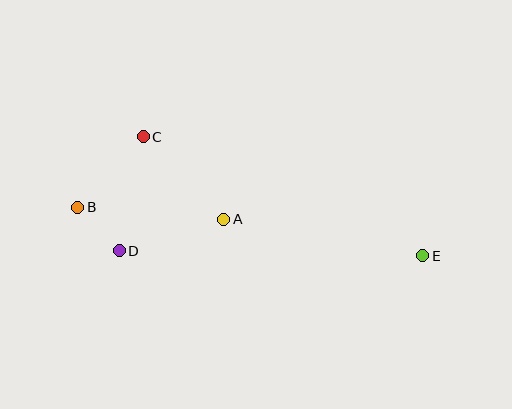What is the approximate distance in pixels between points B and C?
The distance between B and C is approximately 96 pixels.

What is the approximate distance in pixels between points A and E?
The distance between A and E is approximately 203 pixels.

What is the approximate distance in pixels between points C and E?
The distance between C and E is approximately 304 pixels.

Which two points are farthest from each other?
Points B and E are farthest from each other.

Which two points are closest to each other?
Points B and D are closest to each other.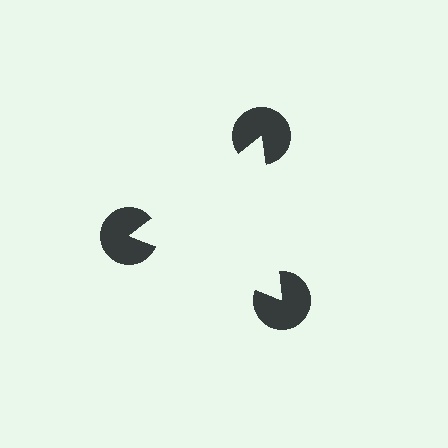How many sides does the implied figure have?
3 sides.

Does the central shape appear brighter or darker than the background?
It typically appears slightly brighter than the background, even though no actual brightness change is drawn.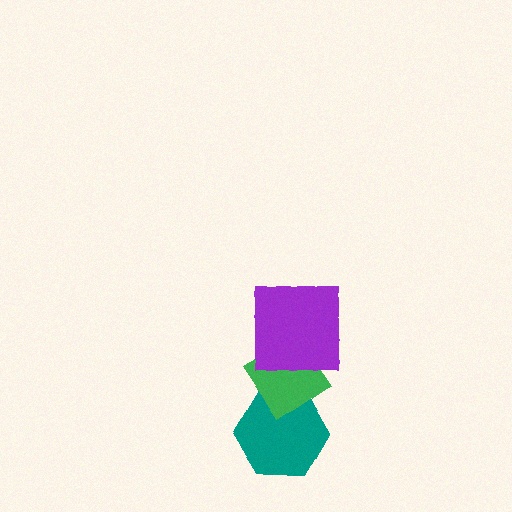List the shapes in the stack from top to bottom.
From top to bottom: the purple square, the green diamond, the teal hexagon.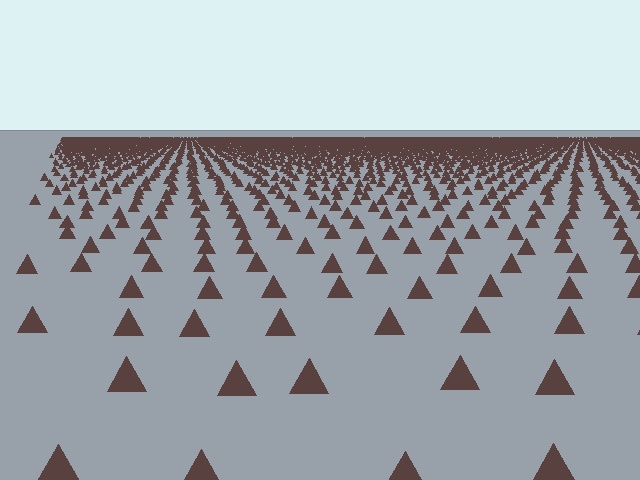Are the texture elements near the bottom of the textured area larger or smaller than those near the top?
Larger. Near the bottom, elements are closer to the viewer and appear at a bigger on-screen size.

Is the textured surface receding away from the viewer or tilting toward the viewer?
The surface is receding away from the viewer. Texture elements get smaller and denser toward the top.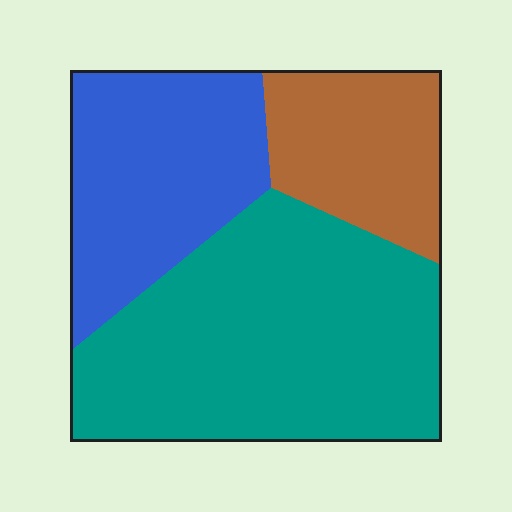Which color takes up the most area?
Teal, at roughly 50%.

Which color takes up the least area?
Brown, at roughly 20%.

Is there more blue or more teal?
Teal.